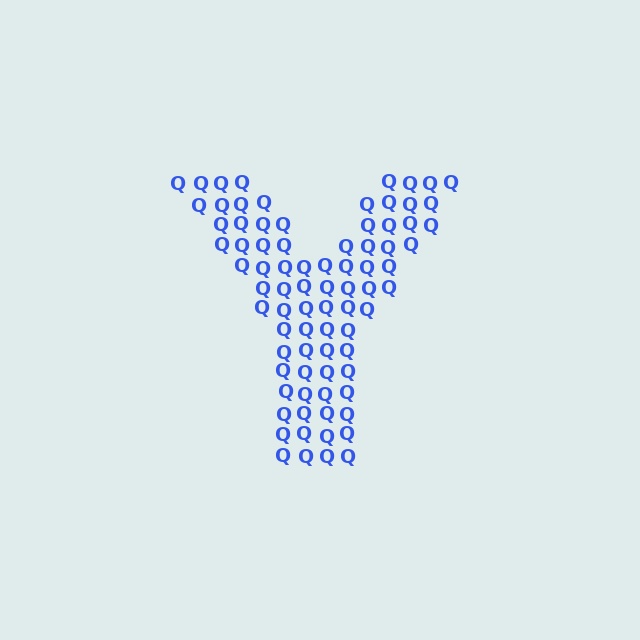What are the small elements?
The small elements are letter Q's.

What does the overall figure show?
The overall figure shows the letter Y.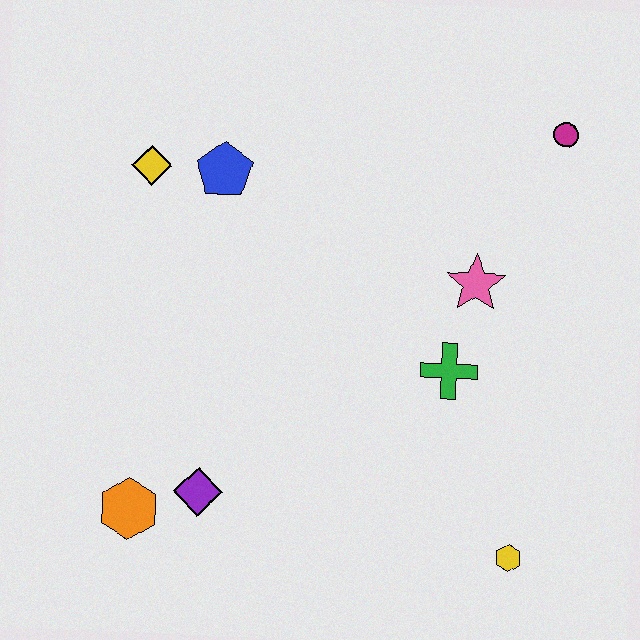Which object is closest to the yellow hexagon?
The green cross is closest to the yellow hexagon.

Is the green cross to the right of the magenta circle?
No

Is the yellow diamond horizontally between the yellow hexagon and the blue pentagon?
No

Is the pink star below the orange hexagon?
No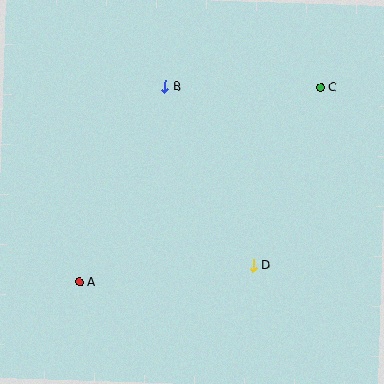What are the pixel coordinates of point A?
Point A is at (80, 282).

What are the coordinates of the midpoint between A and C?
The midpoint between A and C is at (200, 185).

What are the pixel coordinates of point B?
Point B is at (165, 86).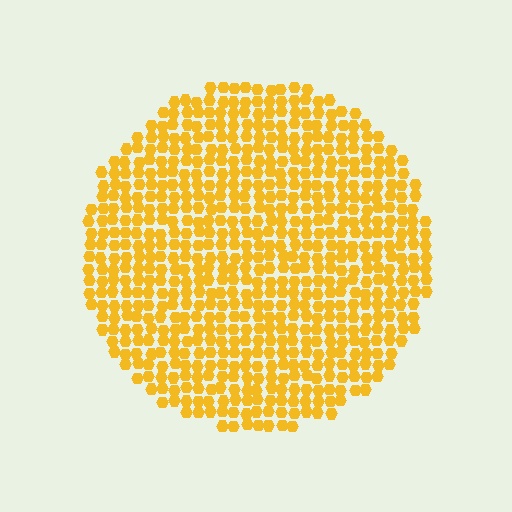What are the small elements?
The small elements are hexagons.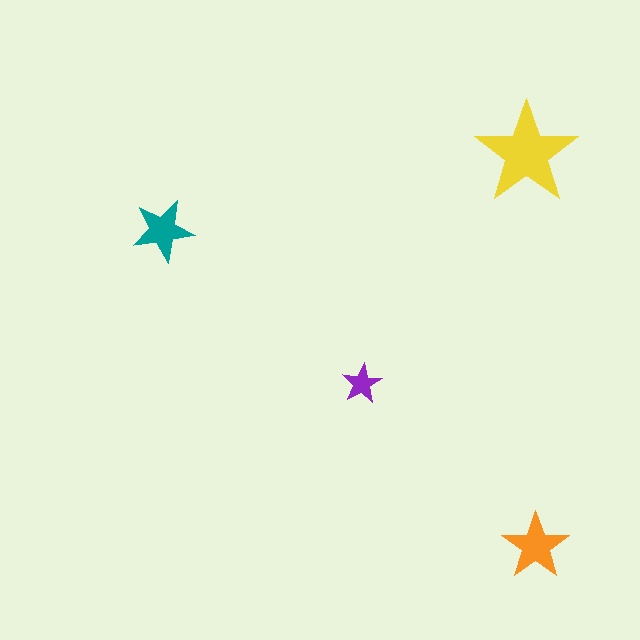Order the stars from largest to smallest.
the yellow one, the orange one, the teal one, the purple one.